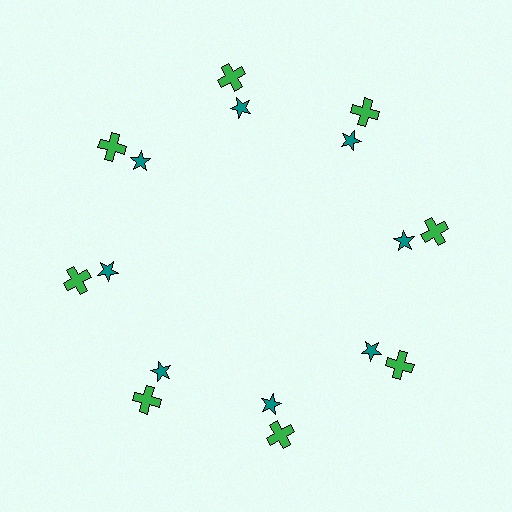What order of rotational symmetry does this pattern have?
This pattern has 8-fold rotational symmetry.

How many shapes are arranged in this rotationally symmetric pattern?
There are 16 shapes, arranged in 8 groups of 2.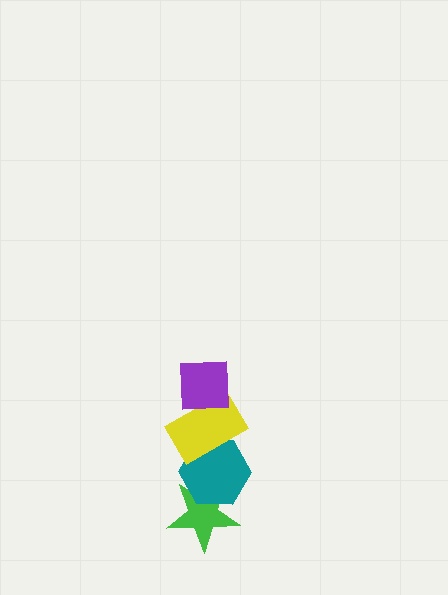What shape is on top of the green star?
The teal hexagon is on top of the green star.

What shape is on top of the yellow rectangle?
The purple square is on top of the yellow rectangle.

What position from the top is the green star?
The green star is 4th from the top.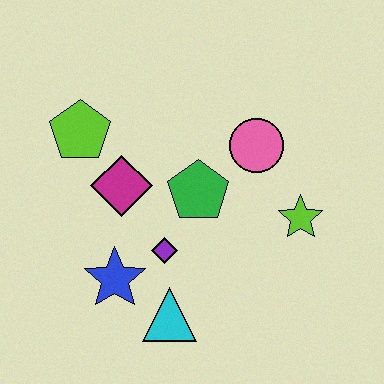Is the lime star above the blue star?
Yes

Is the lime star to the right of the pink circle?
Yes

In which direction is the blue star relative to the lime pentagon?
The blue star is below the lime pentagon.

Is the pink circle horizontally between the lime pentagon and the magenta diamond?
No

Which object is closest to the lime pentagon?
The magenta diamond is closest to the lime pentagon.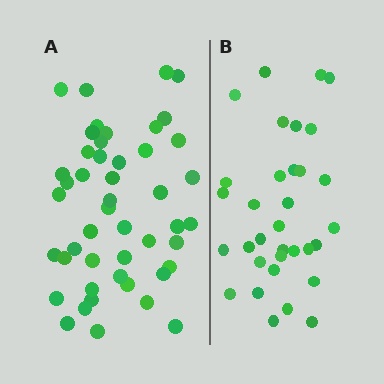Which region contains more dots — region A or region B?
Region A (the left region) has more dots.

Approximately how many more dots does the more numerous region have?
Region A has approximately 15 more dots than region B.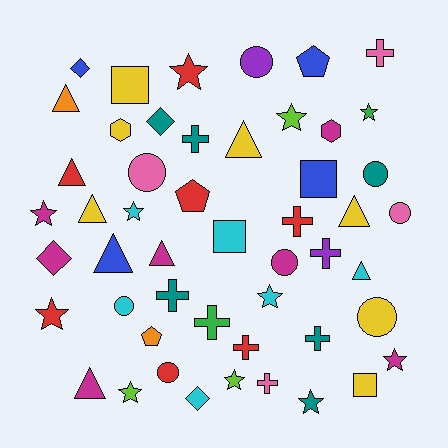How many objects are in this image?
There are 50 objects.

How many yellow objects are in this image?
There are 7 yellow objects.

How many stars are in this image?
There are 11 stars.